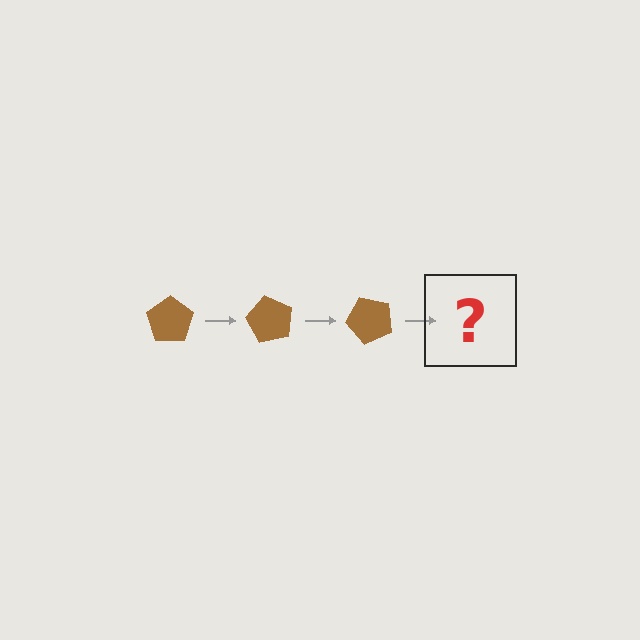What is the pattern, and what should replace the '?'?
The pattern is that the pentagon rotates 60 degrees each step. The '?' should be a brown pentagon rotated 180 degrees.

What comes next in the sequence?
The next element should be a brown pentagon rotated 180 degrees.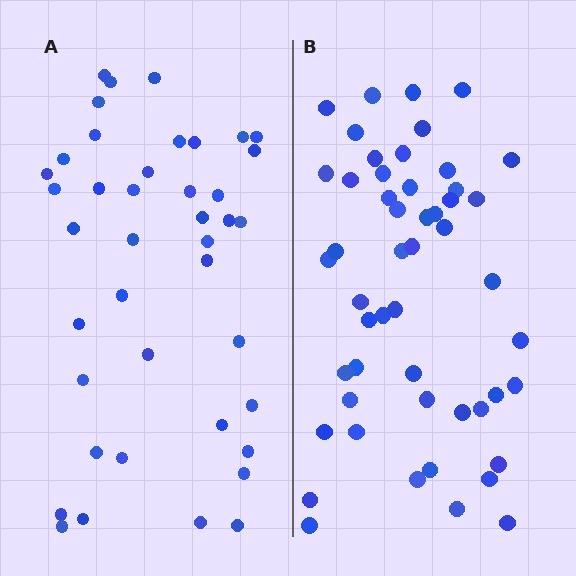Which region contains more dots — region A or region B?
Region B (the right region) has more dots.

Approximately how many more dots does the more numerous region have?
Region B has roughly 10 or so more dots than region A.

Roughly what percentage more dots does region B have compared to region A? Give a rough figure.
About 25% more.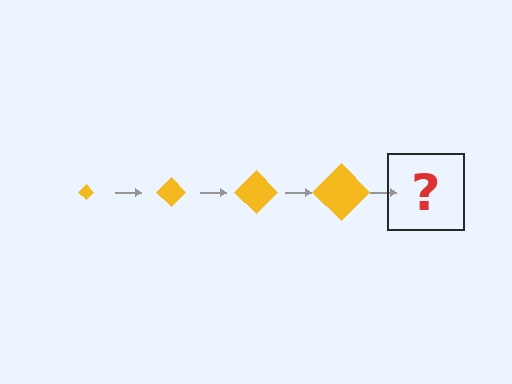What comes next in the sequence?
The next element should be a yellow diamond, larger than the previous one.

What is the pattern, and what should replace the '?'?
The pattern is that the diamond gets progressively larger each step. The '?' should be a yellow diamond, larger than the previous one.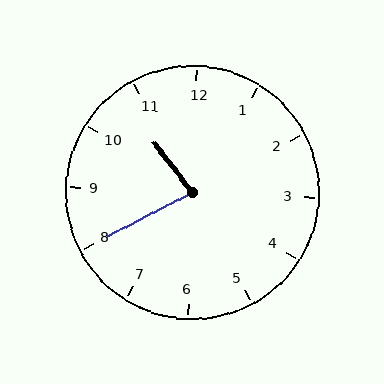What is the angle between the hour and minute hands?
Approximately 80 degrees.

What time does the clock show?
10:40.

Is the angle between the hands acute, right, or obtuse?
It is acute.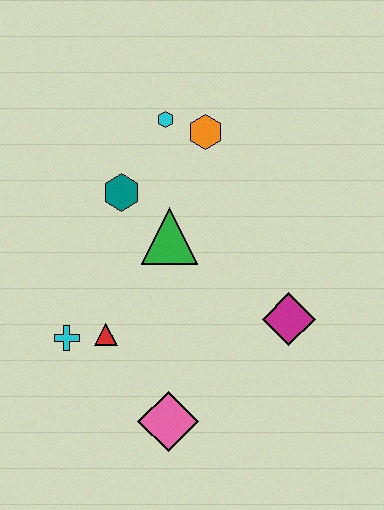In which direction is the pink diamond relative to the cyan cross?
The pink diamond is to the right of the cyan cross.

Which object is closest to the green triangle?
The teal hexagon is closest to the green triangle.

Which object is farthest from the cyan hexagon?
The pink diamond is farthest from the cyan hexagon.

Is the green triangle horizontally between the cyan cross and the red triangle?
No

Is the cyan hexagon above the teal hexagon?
Yes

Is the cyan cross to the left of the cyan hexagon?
Yes